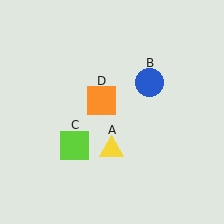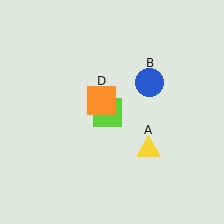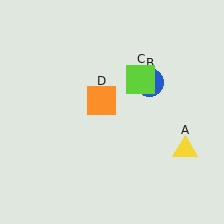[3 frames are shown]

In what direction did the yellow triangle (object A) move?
The yellow triangle (object A) moved right.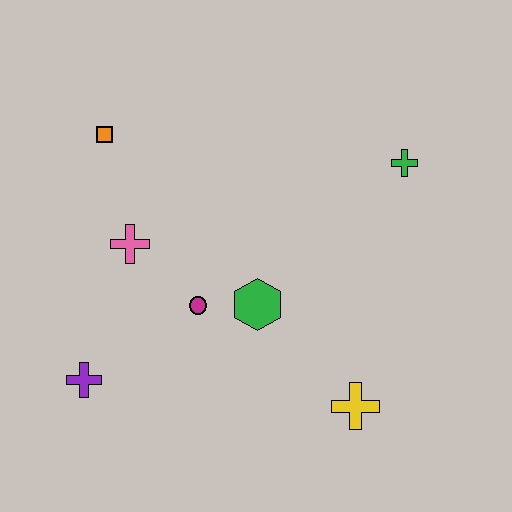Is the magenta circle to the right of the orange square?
Yes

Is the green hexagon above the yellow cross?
Yes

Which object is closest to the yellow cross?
The green hexagon is closest to the yellow cross.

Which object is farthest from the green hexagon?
The orange square is farthest from the green hexagon.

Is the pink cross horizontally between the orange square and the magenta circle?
Yes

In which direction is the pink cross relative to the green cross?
The pink cross is to the left of the green cross.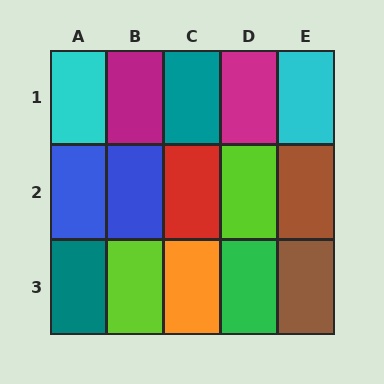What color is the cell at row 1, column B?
Magenta.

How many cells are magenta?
2 cells are magenta.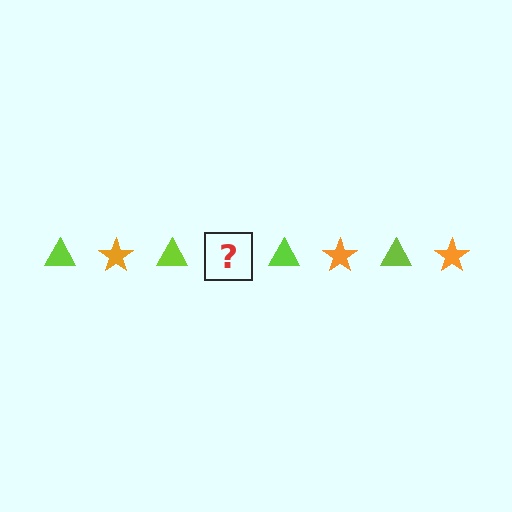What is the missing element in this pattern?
The missing element is an orange star.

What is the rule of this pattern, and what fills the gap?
The rule is that the pattern alternates between lime triangle and orange star. The gap should be filled with an orange star.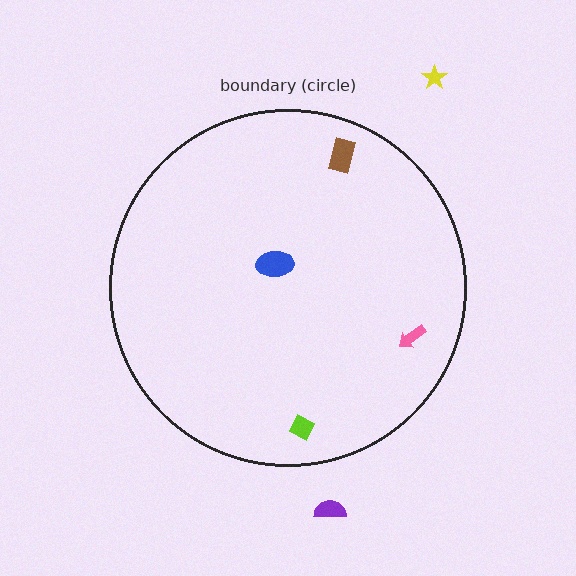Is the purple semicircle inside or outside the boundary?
Outside.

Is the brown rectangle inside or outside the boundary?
Inside.